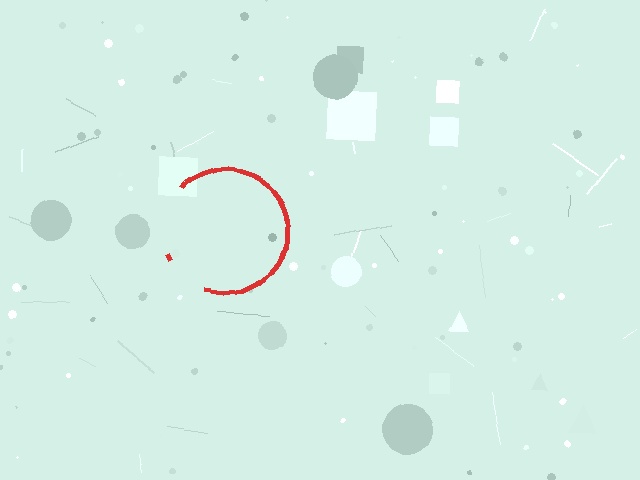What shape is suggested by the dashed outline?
The dashed outline suggests a circle.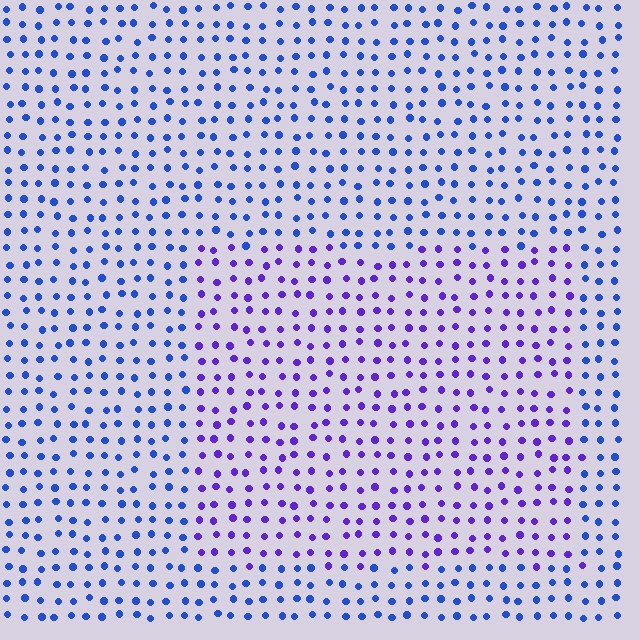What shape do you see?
I see a rectangle.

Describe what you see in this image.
The image is filled with small blue elements in a uniform arrangement. A rectangle-shaped region is visible where the elements are tinted to a slightly different hue, forming a subtle color boundary.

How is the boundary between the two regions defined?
The boundary is defined purely by a slight shift in hue (about 36 degrees). Spacing, size, and orientation are identical on both sides.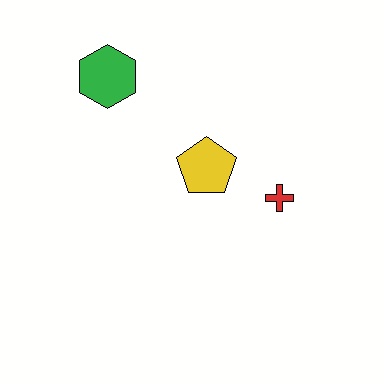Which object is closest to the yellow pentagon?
The red cross is closest to the yellow pentagon.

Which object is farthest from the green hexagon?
The red cross is farthest from the green hexagon.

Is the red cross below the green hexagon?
Yes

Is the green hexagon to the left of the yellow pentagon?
Yes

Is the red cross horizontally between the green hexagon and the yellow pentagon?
No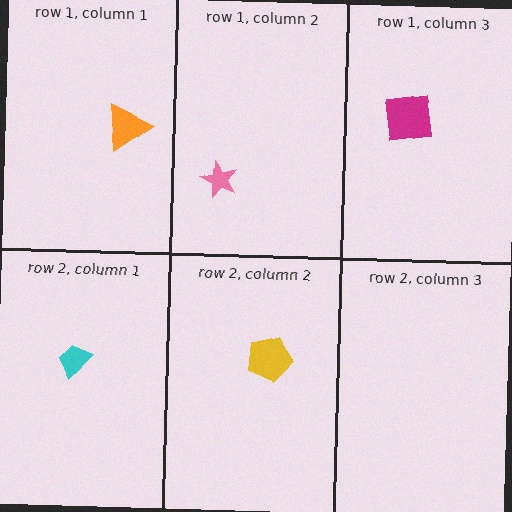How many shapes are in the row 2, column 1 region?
1.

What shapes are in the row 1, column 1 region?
The orange triangle.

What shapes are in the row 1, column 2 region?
The pink star.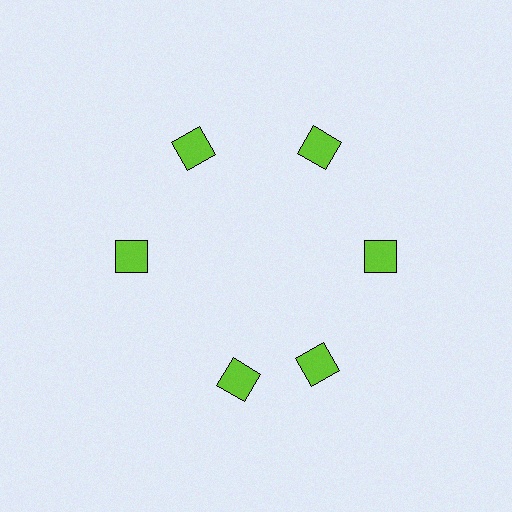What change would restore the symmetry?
The symmetry would be restored by rotating it back into even spacing with its neighbors so that all 6 diamonds sit at equal angles and equal distance from the center.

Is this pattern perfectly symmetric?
No. The 6 lime diamonds are arranged in a ring, but one element near the 7 o'clock position is rotated out of alignment along the ring, breaking the 6-fold rotational symmetry.